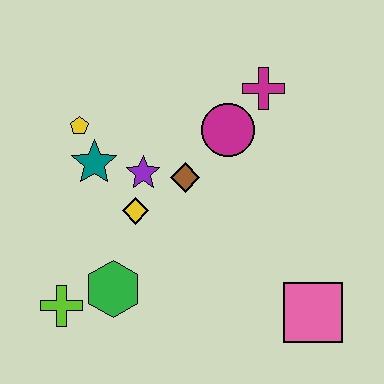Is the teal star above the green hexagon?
Yes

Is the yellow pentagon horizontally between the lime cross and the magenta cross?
Yes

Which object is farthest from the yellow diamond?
The pink square is farthest from the yellow diamond.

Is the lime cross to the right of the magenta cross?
No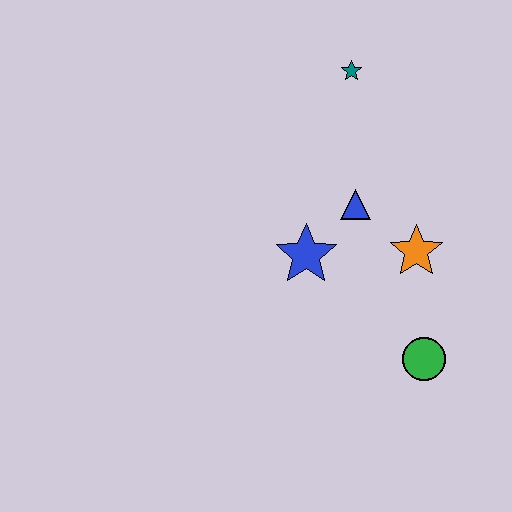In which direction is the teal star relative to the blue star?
The teal star is above the blue star.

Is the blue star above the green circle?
Yes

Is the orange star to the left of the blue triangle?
No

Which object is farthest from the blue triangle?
The green circle is farthest from the blue triangle.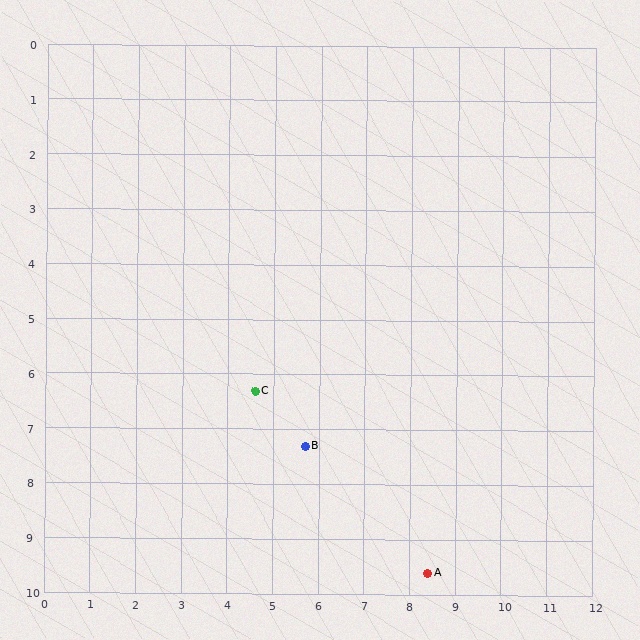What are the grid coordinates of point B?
Point B is at approximately (5.7, 7.3).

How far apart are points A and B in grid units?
Points A and B are about 3.5 grid units apart.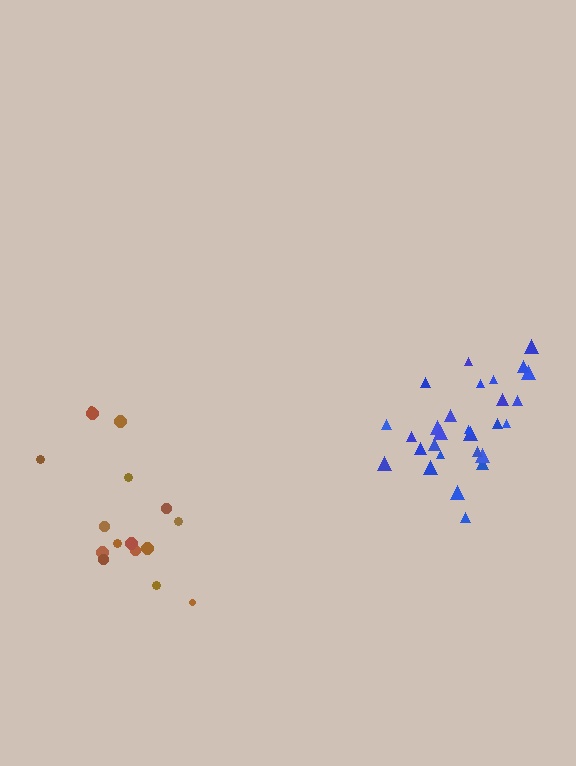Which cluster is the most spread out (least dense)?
Brown.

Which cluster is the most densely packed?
Blue.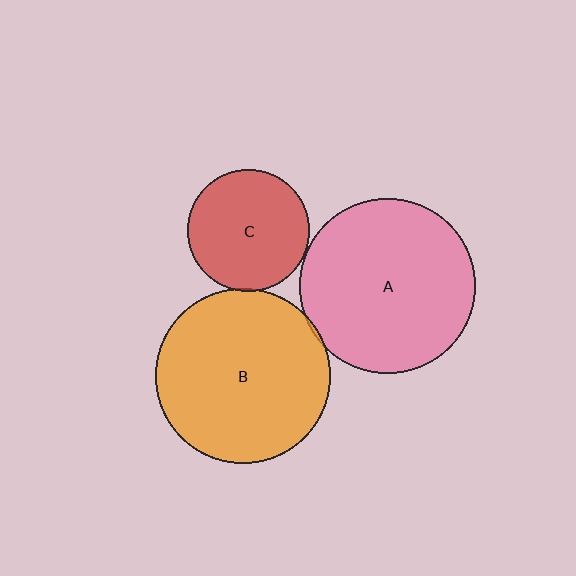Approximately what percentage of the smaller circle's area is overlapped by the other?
Approximately 5%.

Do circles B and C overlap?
Yes.